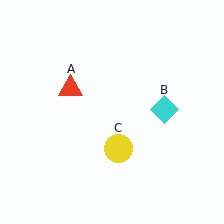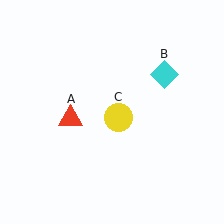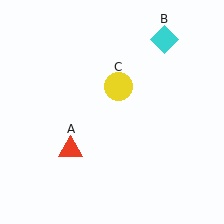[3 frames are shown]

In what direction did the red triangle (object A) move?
The red triangle (object A) moved down.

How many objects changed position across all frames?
3 objects changed position: red triangle (object A), cyan diamond (object B), yellow circle (object C).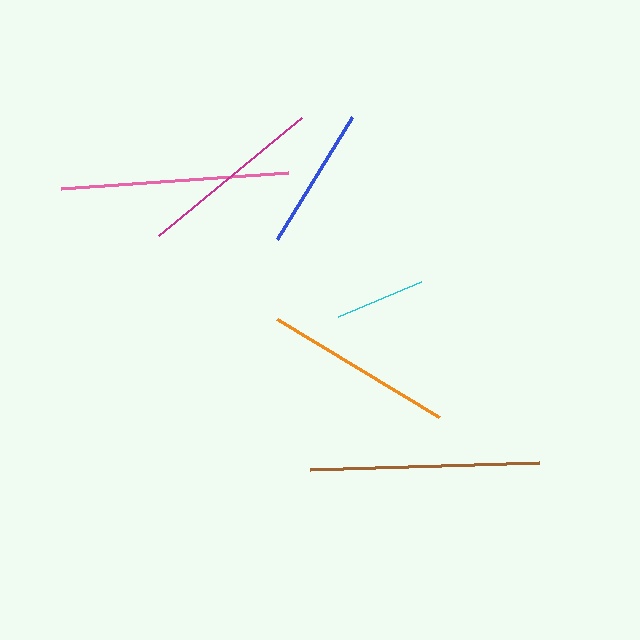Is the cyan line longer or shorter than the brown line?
The brown line is longer than the cyan line.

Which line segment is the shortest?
The cyan line is the shortest at approximately 91 pixels.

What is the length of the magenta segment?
The magenta segment is approximately 185 pixels long.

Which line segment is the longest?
The brown line is the longest at approximately 229 pixels.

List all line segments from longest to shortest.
From longest to shortest: brown, pink, orange, magenta, blue, cyan.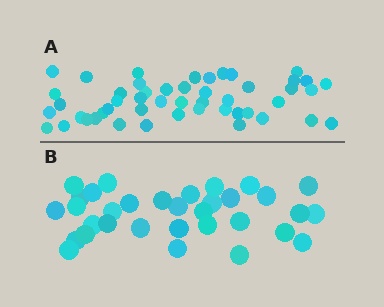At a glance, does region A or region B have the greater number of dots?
Region A (the top region) has more dots.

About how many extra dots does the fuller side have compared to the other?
Region A has approximately 15 more dots than region B.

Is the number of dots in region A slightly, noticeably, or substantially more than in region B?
Region A has substantially more. The ratio is roughly 1.5 to 1.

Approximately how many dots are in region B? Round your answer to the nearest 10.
About 30 dots. (The exact count is 33, which rounds to 30.)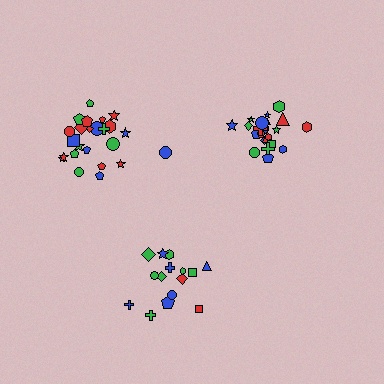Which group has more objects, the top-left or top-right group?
The top-left group.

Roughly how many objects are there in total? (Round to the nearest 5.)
Roughly 60 objects in total.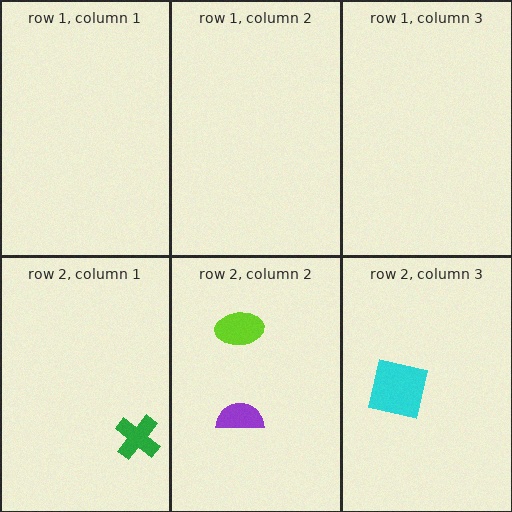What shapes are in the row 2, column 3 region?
The cyan square.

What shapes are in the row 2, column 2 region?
The purple semicircle, the lime ellipse.